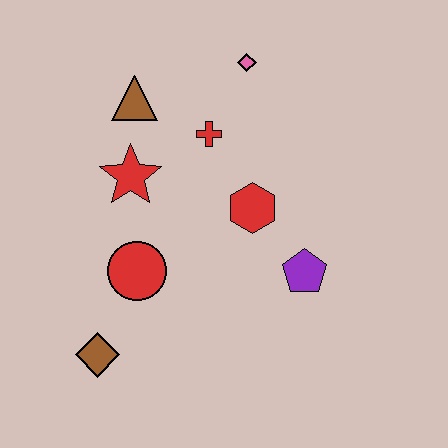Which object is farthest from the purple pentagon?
The brown triangle is farthest from the purple pentagon.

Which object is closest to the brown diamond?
The red circle is closest to the brown diamond.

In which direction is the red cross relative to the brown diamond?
The red cross is above the brown diamond.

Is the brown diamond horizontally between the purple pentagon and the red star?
No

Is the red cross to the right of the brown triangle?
Yes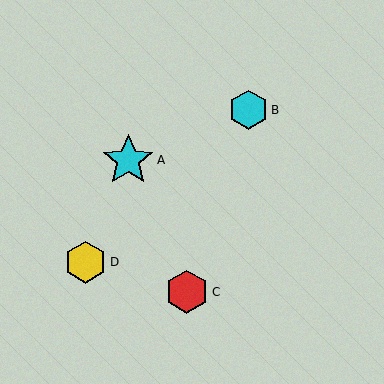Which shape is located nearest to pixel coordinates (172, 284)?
The red hexagon (labeled C) at (187, 292) is nearest to that location.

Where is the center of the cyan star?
The center of the cyan star is at (128, 160).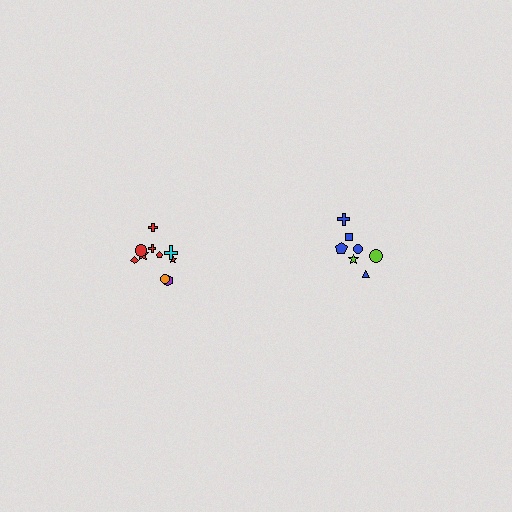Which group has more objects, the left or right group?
The left group.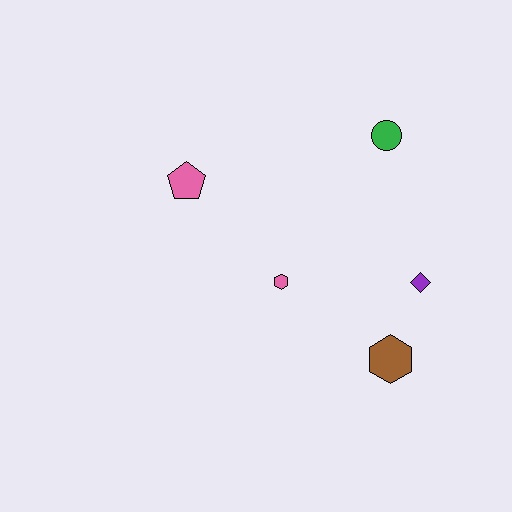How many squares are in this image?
There are no squares.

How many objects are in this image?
There are 5 objects.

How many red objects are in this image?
There are no red objects.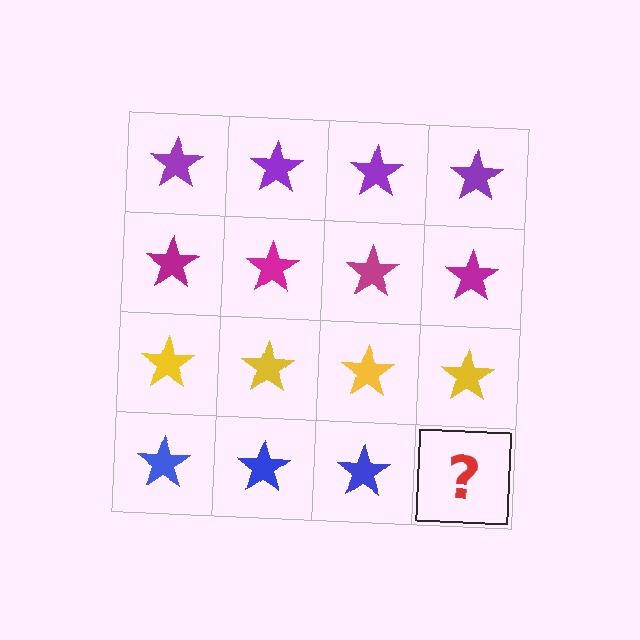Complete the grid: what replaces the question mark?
The question mark should be replaced with a blue star.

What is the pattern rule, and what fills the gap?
The rule is that each row has a consistent color. The gap should be filled with a blue star.